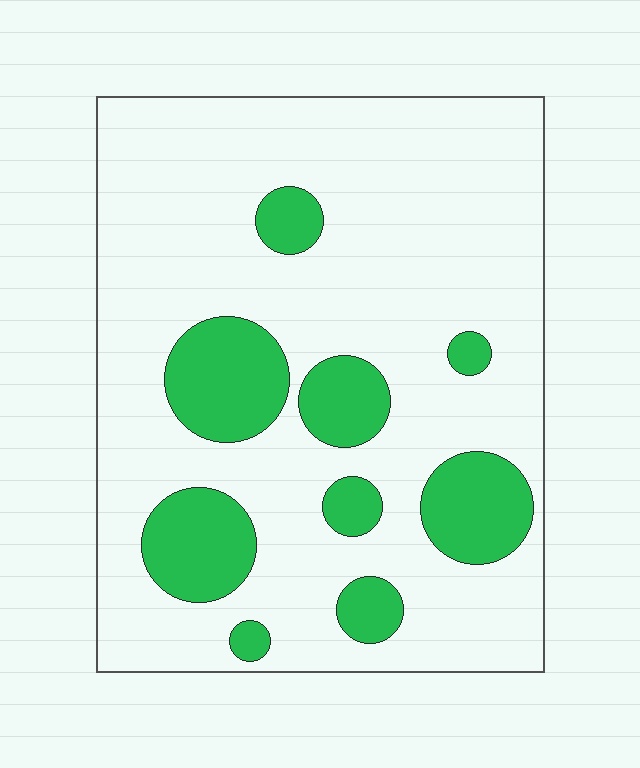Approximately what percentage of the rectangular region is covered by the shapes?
Approximately 20%.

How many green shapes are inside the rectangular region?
9.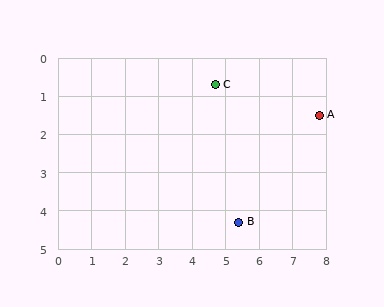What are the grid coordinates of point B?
Point B is at approximately (5.4, 4.3).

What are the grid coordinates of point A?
Point A is at approximately (7.8, 1.5).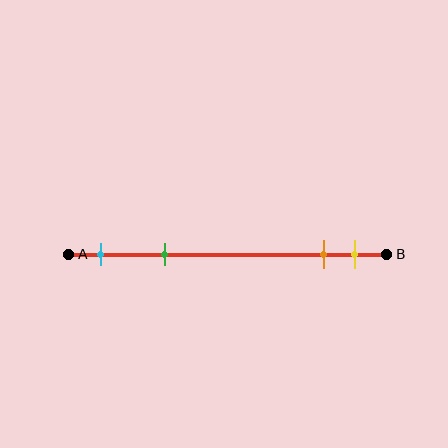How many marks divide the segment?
There are 4 marks dividing the segment.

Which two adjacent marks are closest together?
The orange and yellow marks are the closest adjacent pair.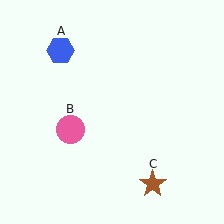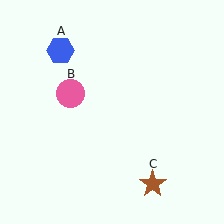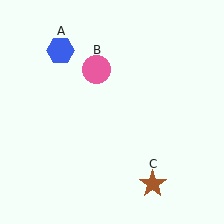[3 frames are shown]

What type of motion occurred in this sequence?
The pink circle (object B) rotated clockwise around the center of the scene.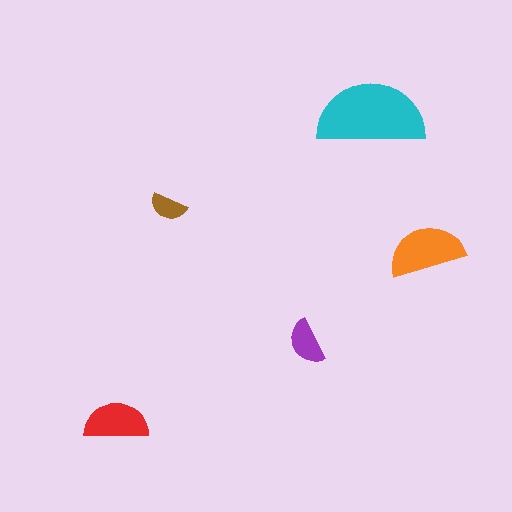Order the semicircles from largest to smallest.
the cyan one, the orange one, the red one, the purple one, the brown one.